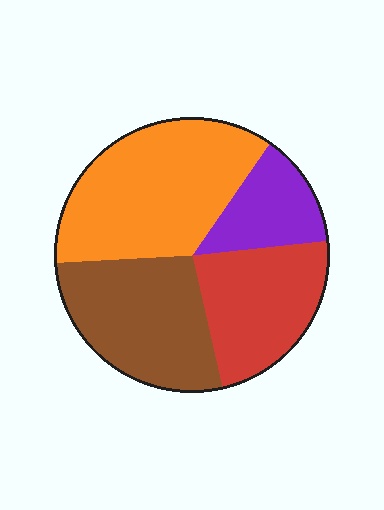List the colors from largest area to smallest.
From largest to smallest: orange, brown, red, purple.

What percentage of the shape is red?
Red covers 23% of the shape.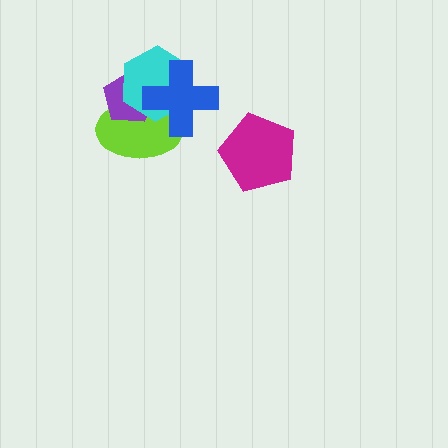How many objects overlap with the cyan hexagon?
3 objects overlap with the cyan hexagon.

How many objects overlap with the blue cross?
3 objects overlap with the blue cross.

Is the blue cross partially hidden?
No, no other shape covers it.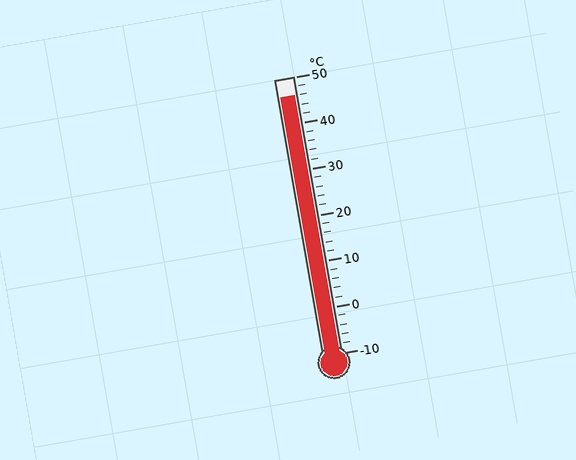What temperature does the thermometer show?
The thermometer shows approximately 46°C.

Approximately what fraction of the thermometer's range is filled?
The thermometer is filled to approximately 95% of its range.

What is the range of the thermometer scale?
The thermometer scale ranges from -10°C to 50°C.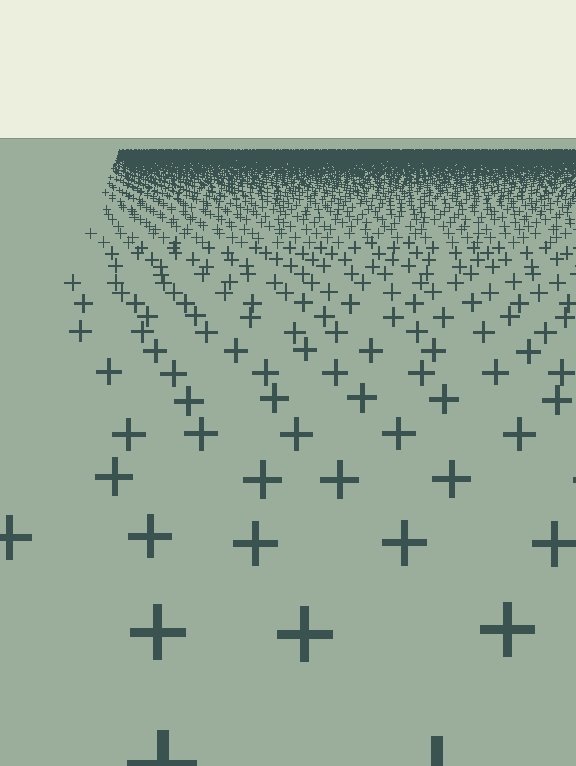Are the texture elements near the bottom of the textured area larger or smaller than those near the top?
Larger. Near the bottom, elements are closer to the viewer and appear at a bigger on-screen size.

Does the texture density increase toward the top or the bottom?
Density increases toward the top.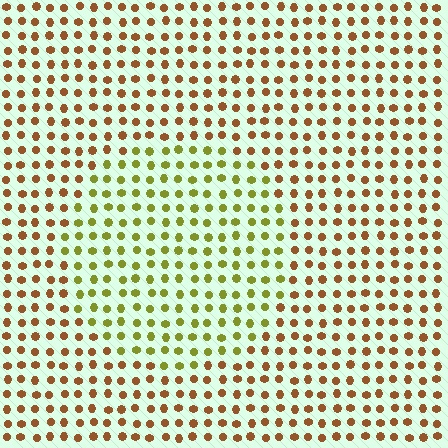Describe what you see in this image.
The image is filled with small brown elements in a uniform arrangement. A circle-shaped region is visible where the elements are tinted to a slightly different hue, forming a subtle color boundary.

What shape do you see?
I see a circle.